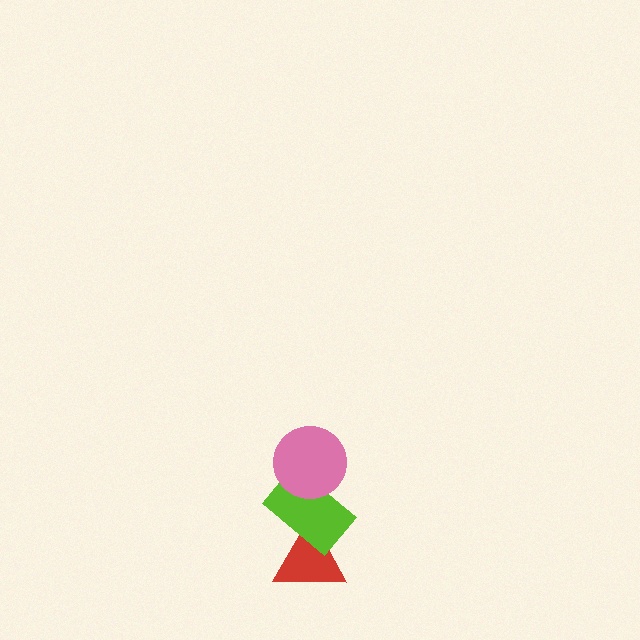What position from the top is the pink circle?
The pink circle is 1st from the top.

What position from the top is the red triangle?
The red triangle is 3rd from the top.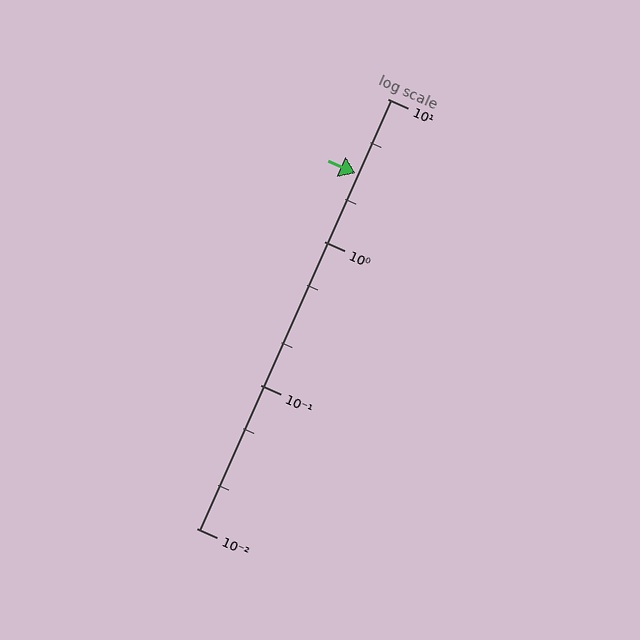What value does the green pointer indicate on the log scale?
The pointer indicates approximately 3.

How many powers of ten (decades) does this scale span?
The scale spans 3 decades, from 0.01 to 10.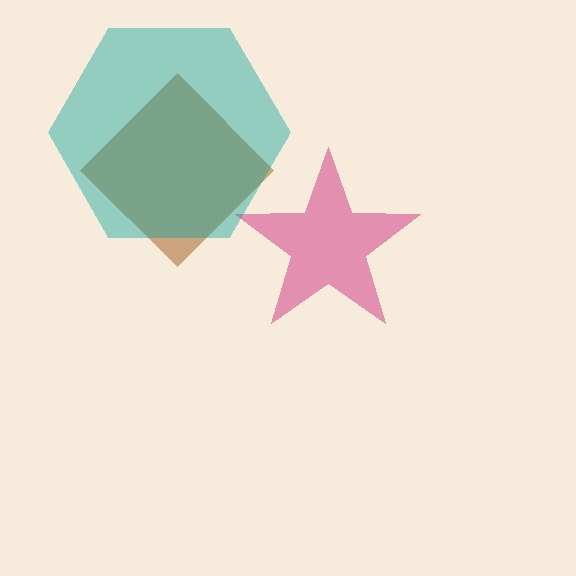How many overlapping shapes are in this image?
There are 3 overlapping shapes in the image.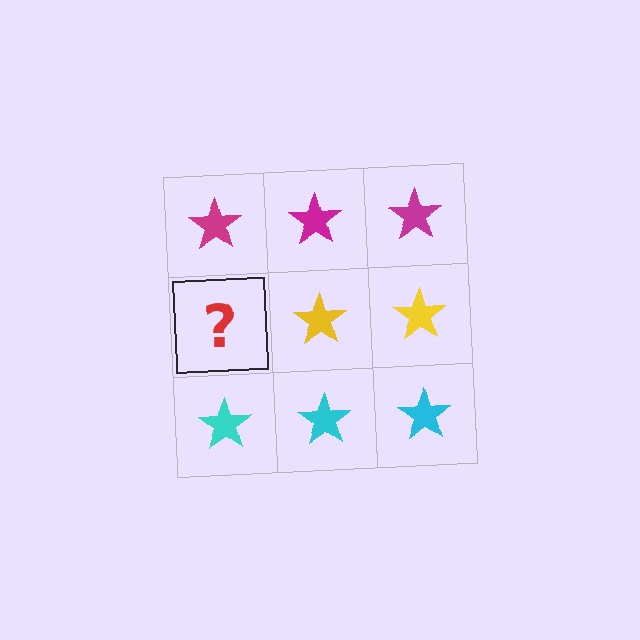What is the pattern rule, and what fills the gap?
The rule is that each row has a consistent color. The gap should be filled with a yellow star.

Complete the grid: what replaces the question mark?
The question mark should be replaced with a yellow star.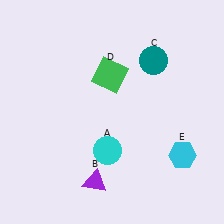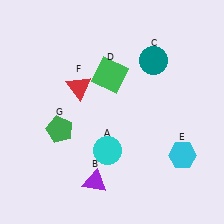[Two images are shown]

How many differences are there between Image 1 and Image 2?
There are 2 differences between the two images.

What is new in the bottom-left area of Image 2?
A green pentagon (G) was added in the bottom-left area of Image 2.